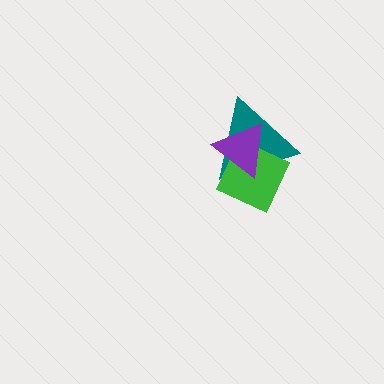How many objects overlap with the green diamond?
2 objects overlap with the green diamond.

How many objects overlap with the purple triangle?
2 objects overlap with the purple triangle.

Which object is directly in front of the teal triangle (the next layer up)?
The green diamond is directly in front of the teal triangle.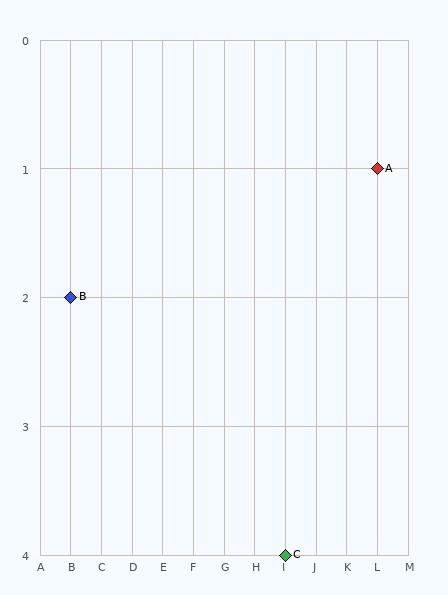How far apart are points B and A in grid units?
Points B and A are 10 columns and 1 row apart (about 10.0 grid units diagonally).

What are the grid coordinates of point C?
Point C is at grid coordinates (I, 4).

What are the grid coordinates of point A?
Point A is at grid coordinates (L, 1).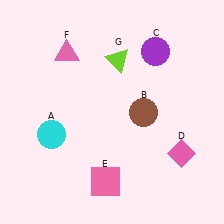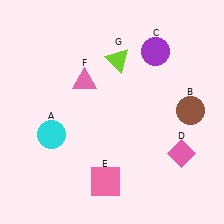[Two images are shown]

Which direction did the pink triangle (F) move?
The pink triangle (F) moved down.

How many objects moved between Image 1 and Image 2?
2 objects moved between the two images.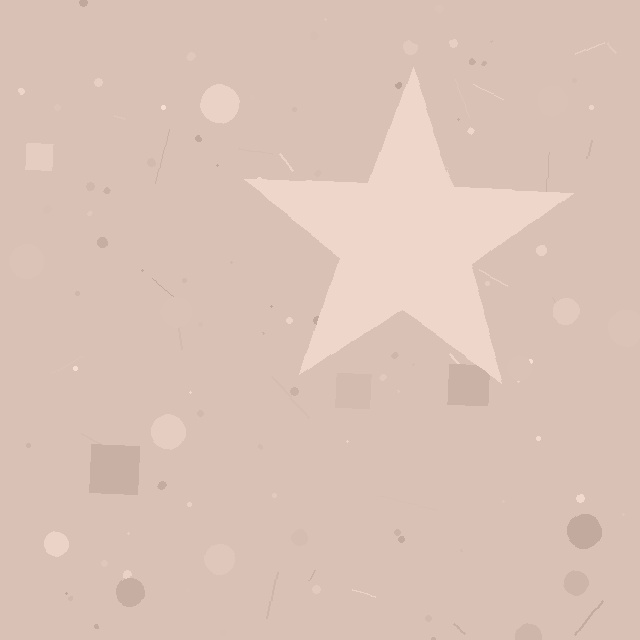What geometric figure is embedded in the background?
A star is embedded in the background.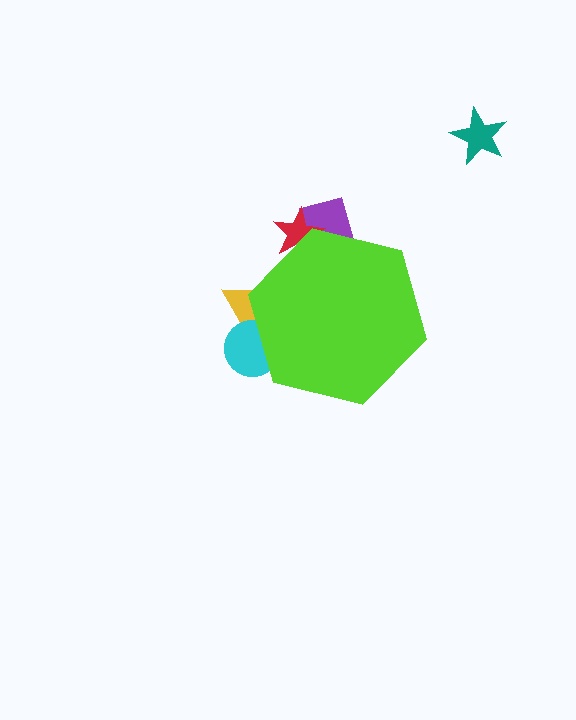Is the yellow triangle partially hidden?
Yes, the yellow triangle is partially hidden behind the lime hexagon.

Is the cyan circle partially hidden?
Yes, the cyan circle is partially hidden behind the lime hexagon.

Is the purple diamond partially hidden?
Yes, the purple diamond is partially hidden behind the lime hexagon.